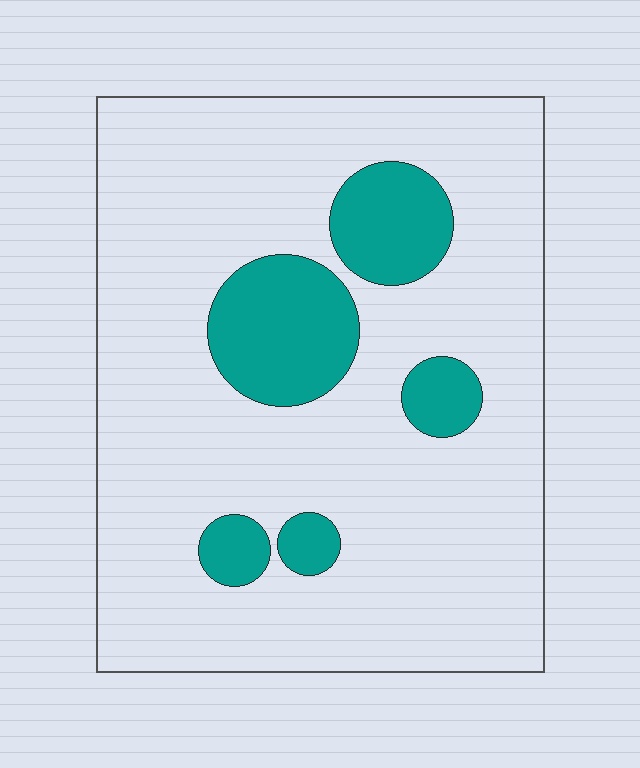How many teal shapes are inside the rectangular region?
5.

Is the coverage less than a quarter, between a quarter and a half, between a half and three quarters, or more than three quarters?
Less than a quarter.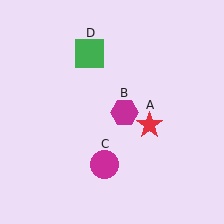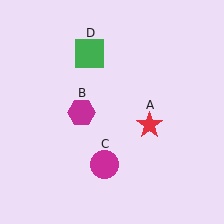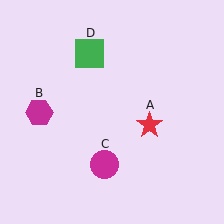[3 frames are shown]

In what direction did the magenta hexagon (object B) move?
The magenta hexagon (object B) moved left.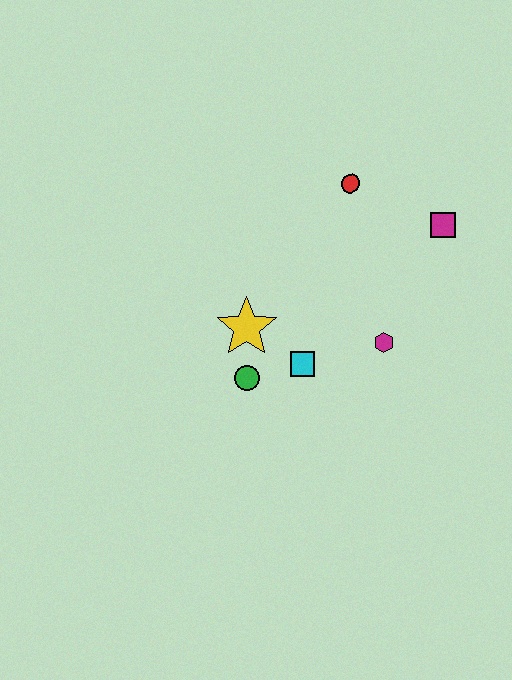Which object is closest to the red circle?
The magenta square is closest to the red circle.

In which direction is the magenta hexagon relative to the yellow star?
The magenta hexagon is to the right of the yellow star.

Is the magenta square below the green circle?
No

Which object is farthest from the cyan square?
The magenta square is farthest from the cyan square.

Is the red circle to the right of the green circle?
Yes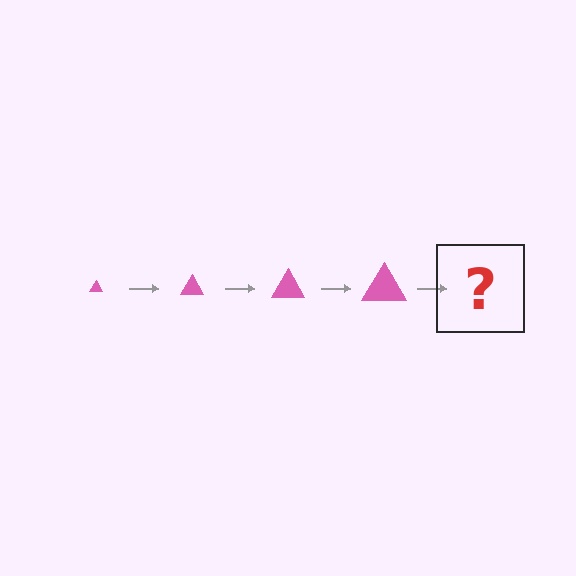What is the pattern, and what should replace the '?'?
The pattern is that the triangle gets progressively larger each step. The '?' should be a pink triangle, larger than the previous one.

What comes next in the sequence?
The next element should be a pink triangle, larger than the previous one.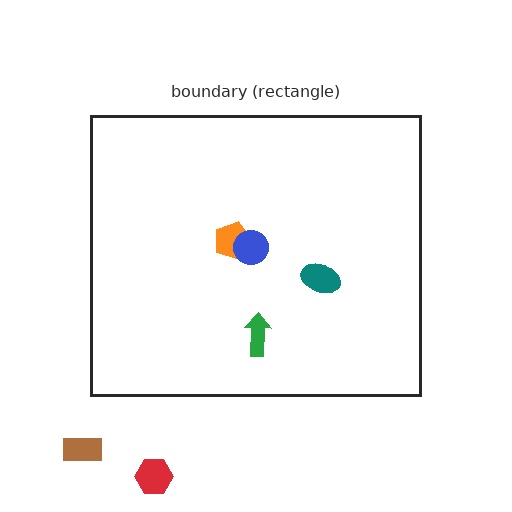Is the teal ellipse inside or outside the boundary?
Inside.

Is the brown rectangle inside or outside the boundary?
Outside.